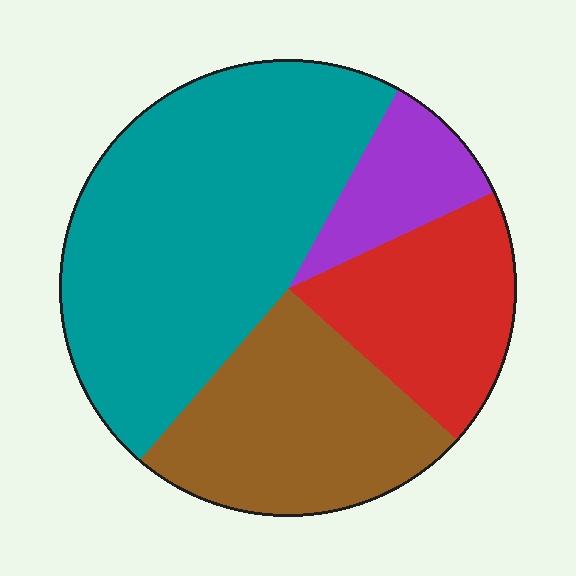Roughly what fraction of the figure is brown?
Brown takes up about one quarter (1/4) of the figure.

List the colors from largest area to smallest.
From largest to smallest: teal, brown, red, purple.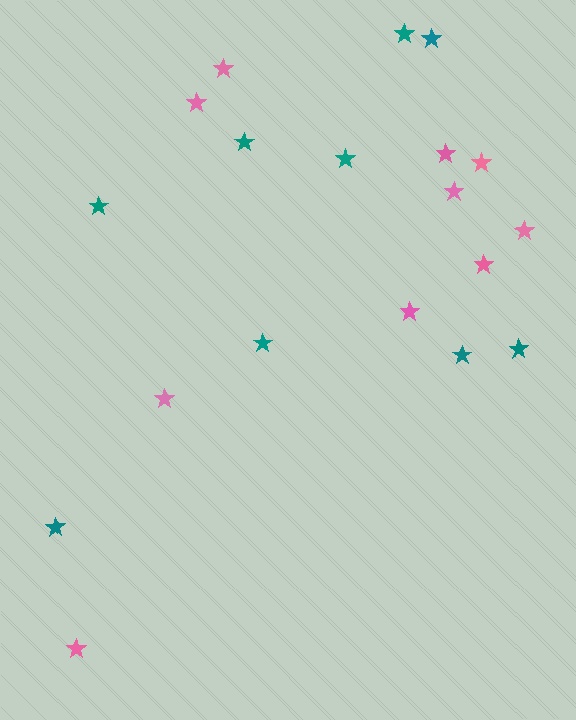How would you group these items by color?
There are 2 groups: one group of teal stars (9) and one group of pink stars (10).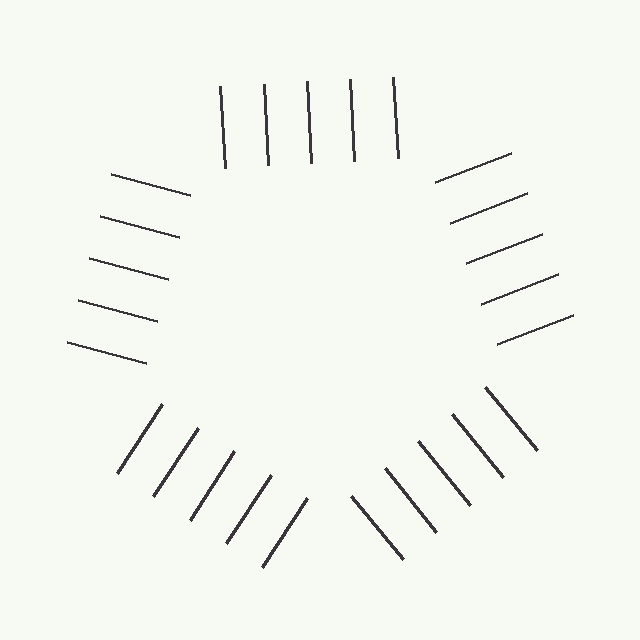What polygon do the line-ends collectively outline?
An illusory pentagon — the line segments terminate on its edges but no continuous stroke is drawn.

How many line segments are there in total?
25 — 5 along each of the 5 edges.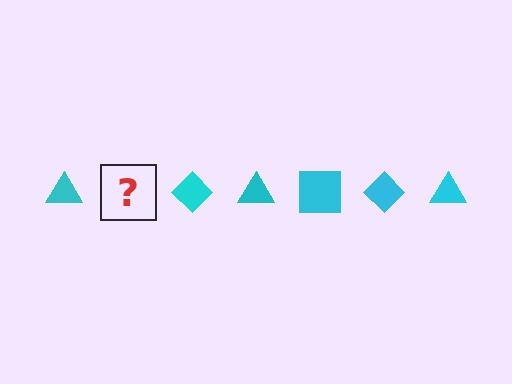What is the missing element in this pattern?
The missing element is a cyan square.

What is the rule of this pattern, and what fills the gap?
The rule is that the pattern cycles through triangle, square, diamond shapes in cyan. The gap should be filled with a cyan square.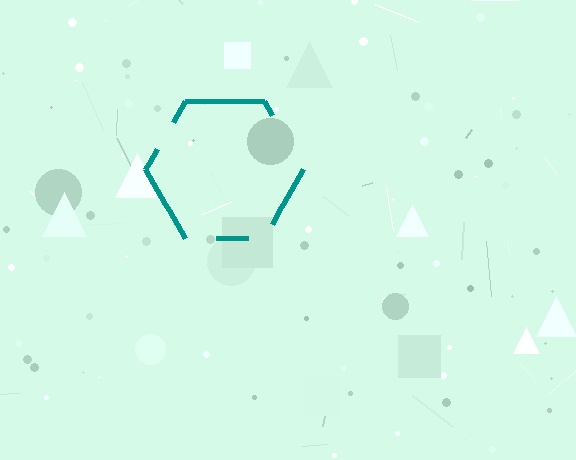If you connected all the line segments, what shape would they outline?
They would outline a hexagon.